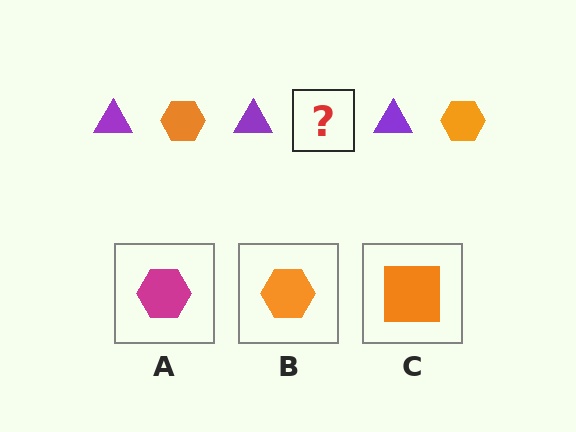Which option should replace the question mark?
Option B.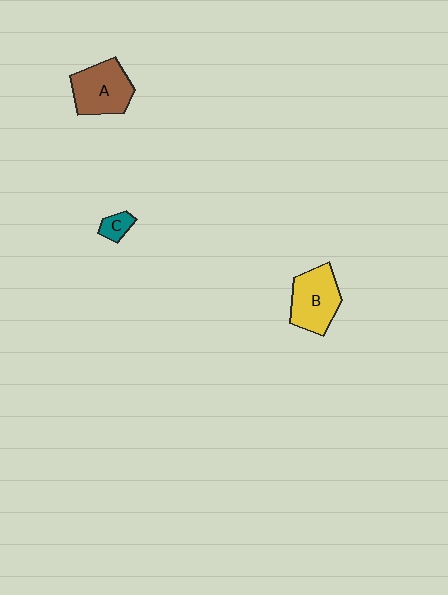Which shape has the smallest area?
Shape C (teal).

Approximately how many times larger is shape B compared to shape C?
Approximately 3.6 times.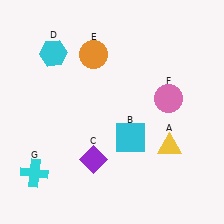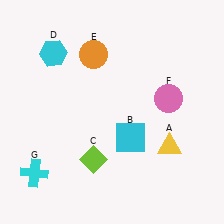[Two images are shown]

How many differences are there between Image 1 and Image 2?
There is 1 difference between the two images.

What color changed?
The diamond (C) changed from purple in Image 1 to lime in Image 2.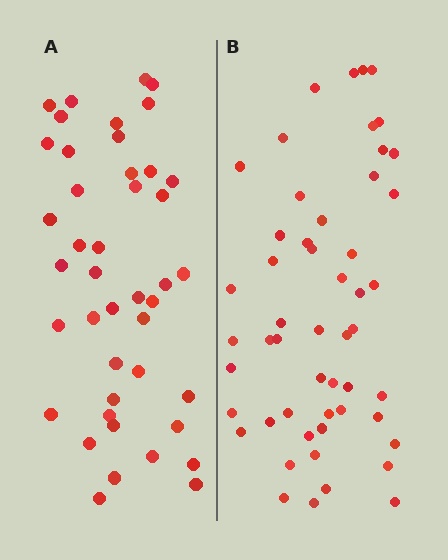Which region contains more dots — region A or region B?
Region B (the right region) has more dots.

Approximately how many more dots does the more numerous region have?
Region B has roughly 8 or so more dots than region A.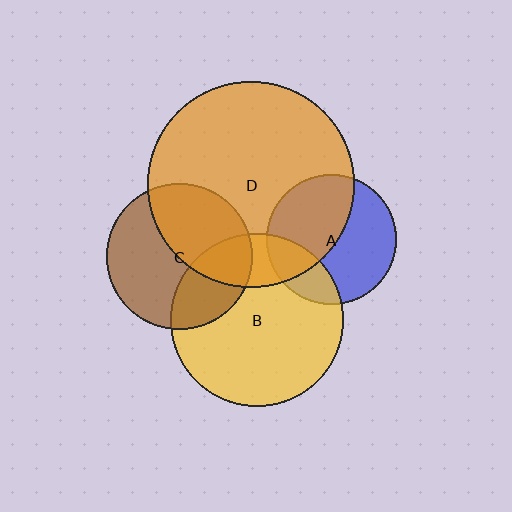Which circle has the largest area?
Circle D (orange).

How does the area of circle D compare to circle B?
Approximately 1.4 times.